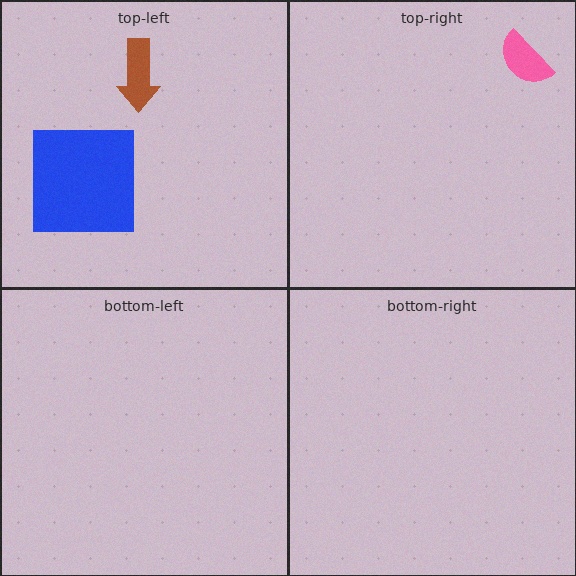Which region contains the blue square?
The top-left region.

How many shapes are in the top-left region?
2.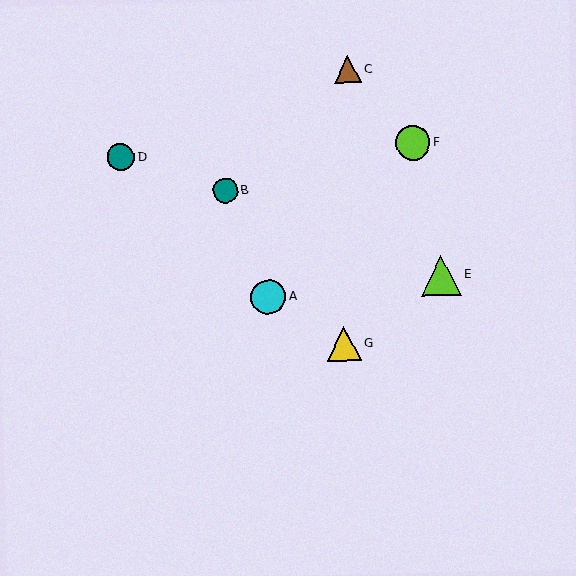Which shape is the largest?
The lime triangle (labeled E) is the largest.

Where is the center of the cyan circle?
The center of the cyan circle is at (269, 297).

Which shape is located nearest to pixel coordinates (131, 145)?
The teal circle (labeled D) at (121, 157) is nearest to that location.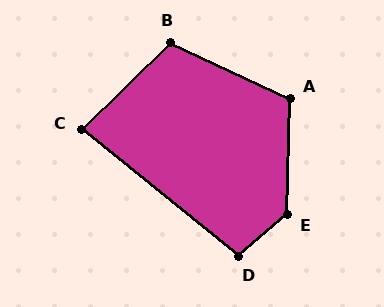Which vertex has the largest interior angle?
E, at approximately 133 degrees.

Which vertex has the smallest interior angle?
C, at approximately 83 degrees.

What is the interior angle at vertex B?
Approximately 111 degrees (obtuse).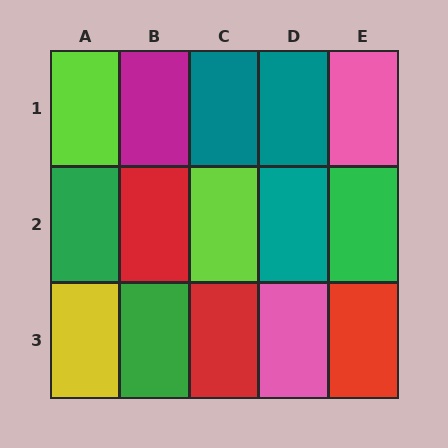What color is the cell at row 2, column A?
Green.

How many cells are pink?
2 cells are pink.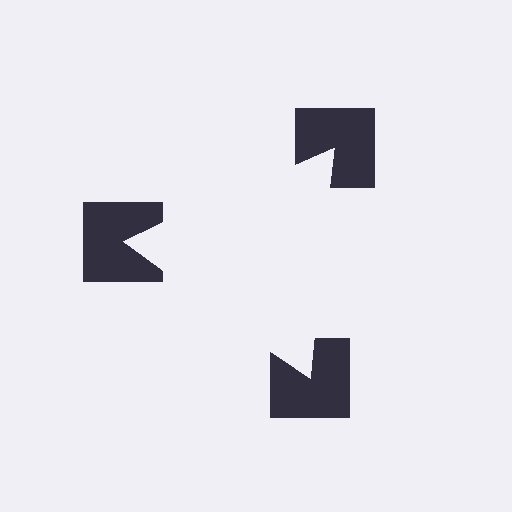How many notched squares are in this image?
There are 3 — one at each vertex of the illusory triangle.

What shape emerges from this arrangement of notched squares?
An illusory triangle — its edges are inferred from the aligned wedge cuts in the notched squares, not physically drawn.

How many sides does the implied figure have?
3 sides.